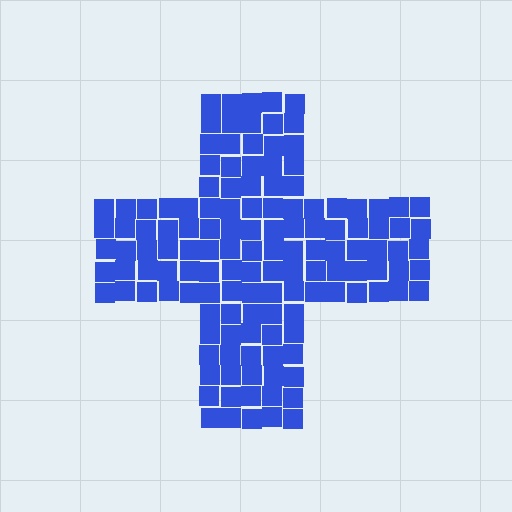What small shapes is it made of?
It is made of small squares.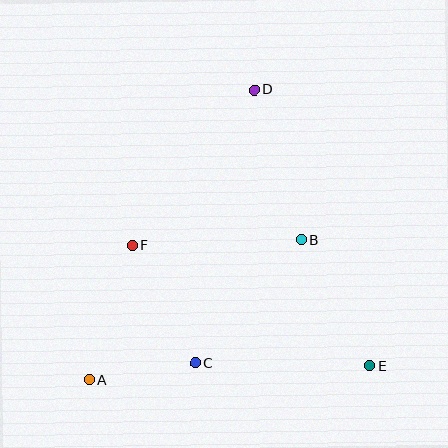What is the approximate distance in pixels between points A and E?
The distance between A and E is approximately 281 pixels.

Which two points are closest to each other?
Points A and C are closest to each other.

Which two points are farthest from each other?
Points A and D are farthest from each other.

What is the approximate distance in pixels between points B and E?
The distance between B and E is approximately 143 pixels.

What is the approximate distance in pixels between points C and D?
The distance between C and D is approximately 279 pixels.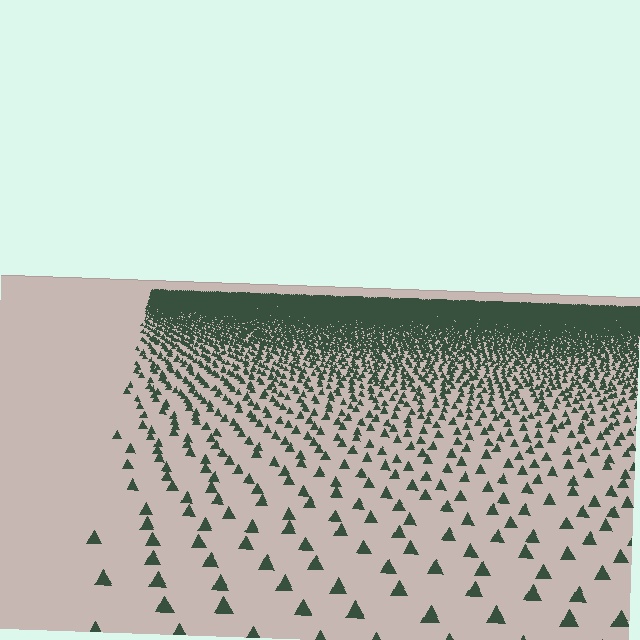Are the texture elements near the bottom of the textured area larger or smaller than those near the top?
Larger. Near the bottom, elements are closer to the viewer and appear at a bigger on-screen size.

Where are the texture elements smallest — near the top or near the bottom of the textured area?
Near the top.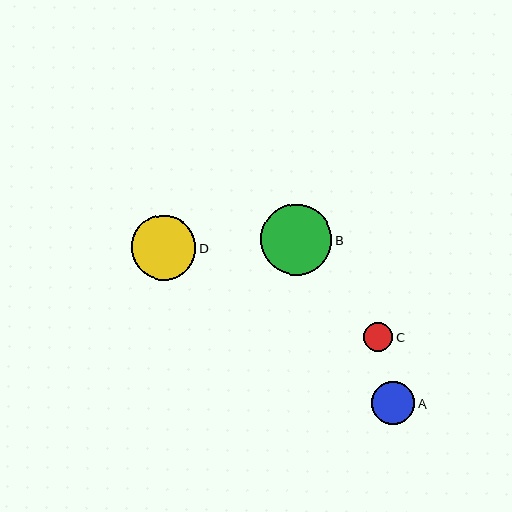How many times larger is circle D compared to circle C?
Circle D is approximately 2.2 times the size of circle C.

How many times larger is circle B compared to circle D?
Circle B is approximately 1.1 times the size of circle D.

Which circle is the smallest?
Circle C is the smallest with a size of approximately 29 pixels.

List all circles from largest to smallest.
From largest to smallest: B, D, A, C.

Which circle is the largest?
Circle B is the largest with a size of approximately 71 pixels.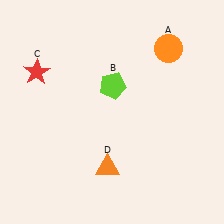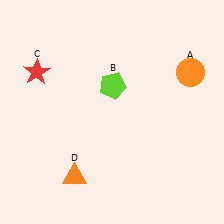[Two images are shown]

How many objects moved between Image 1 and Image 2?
2 objects moved between the two images.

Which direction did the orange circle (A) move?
The orange circle (A) moved down.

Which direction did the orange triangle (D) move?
The orange triangle (D) moved left.